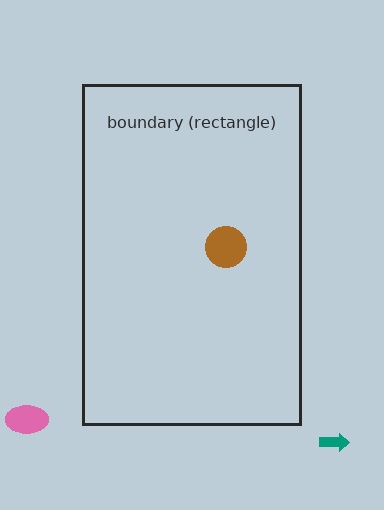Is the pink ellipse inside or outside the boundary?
Outside.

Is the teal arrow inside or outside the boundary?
Outside.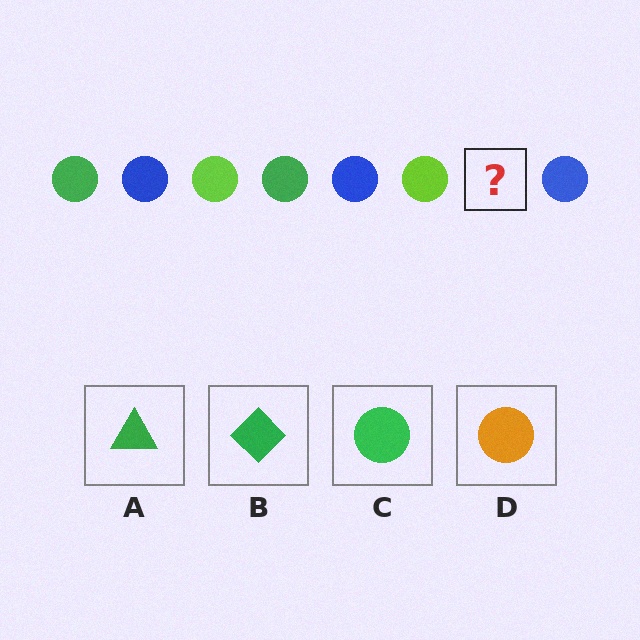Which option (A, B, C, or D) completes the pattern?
C.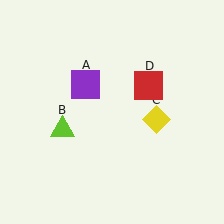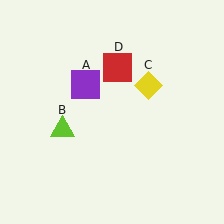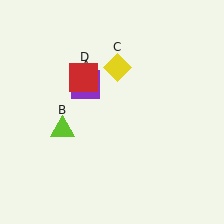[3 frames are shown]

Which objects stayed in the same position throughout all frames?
Purple square (object A) and lime triangle (object B) remained stationary.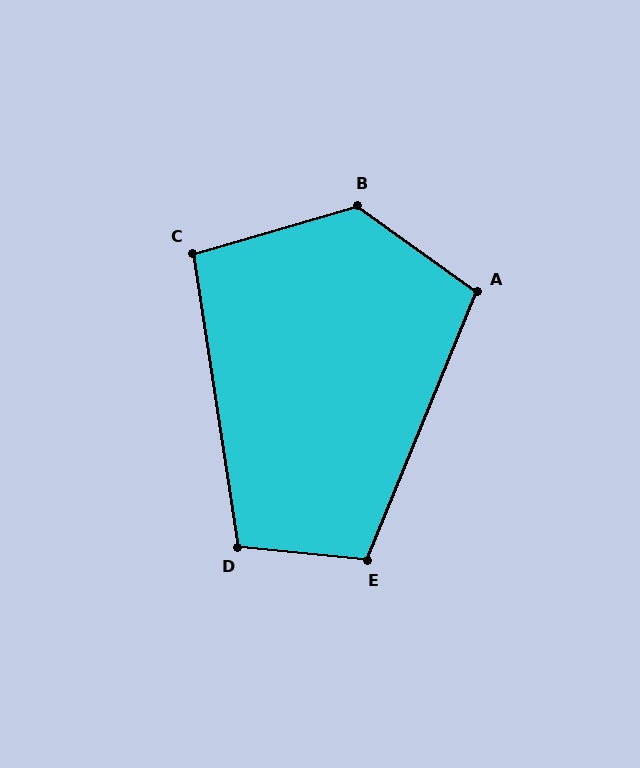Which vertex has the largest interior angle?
B, at approximately 128 degrees.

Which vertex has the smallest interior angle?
C, at approximately 97 degrees.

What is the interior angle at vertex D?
Approximately 104 degrees (obtuse).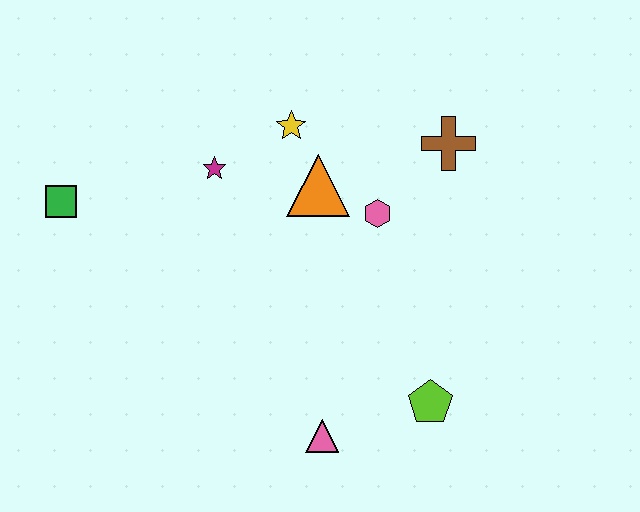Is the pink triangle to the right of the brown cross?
No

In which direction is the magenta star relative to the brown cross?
The magenta star is to the left of the brown cross.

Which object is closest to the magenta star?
The yellow star is closest to the magenta star.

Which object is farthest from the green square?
The lime pentagon is farthest from the green square.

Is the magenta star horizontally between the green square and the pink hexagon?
Yes